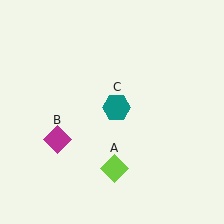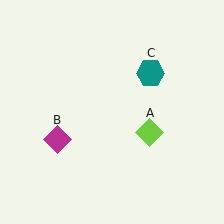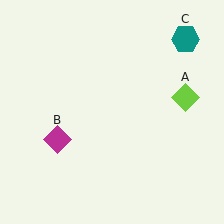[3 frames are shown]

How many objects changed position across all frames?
2 objects changed position: lime diamond (object A), teal hexagon (object C).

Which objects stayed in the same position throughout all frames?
Magenta diamond (object B) remained stationary.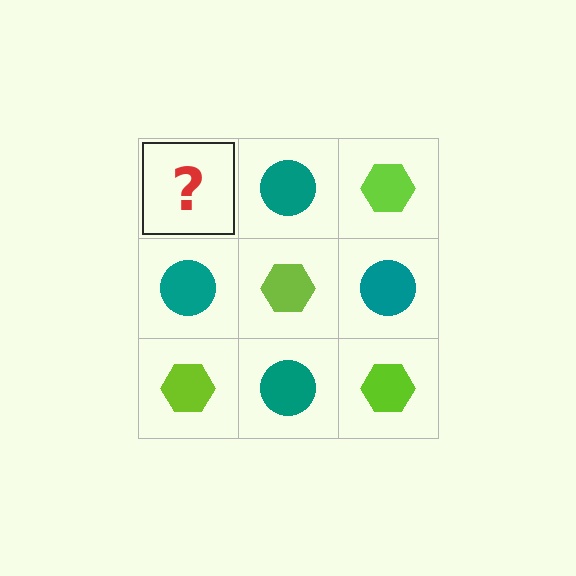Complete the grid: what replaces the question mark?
The question mark should be replaced with a lime hexagon.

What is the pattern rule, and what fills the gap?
The rule is that it alternates lime hexagon and teal circle in a checkerboard pattern. The gap should be filled with a lime hexagon.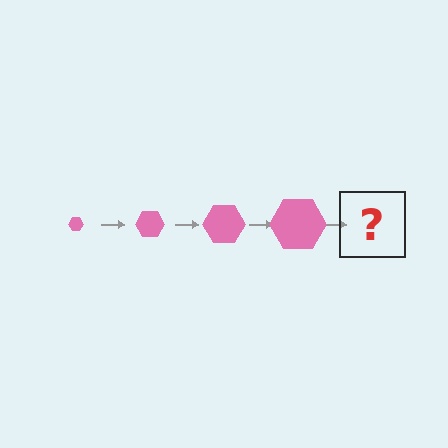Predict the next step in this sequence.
The next step is a pink hexagon, larger than the previous one.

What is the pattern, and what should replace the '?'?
The pattern is that the hexagon gets progressively larger each step. The '?' should be a pink hexagon, larger than the previous one.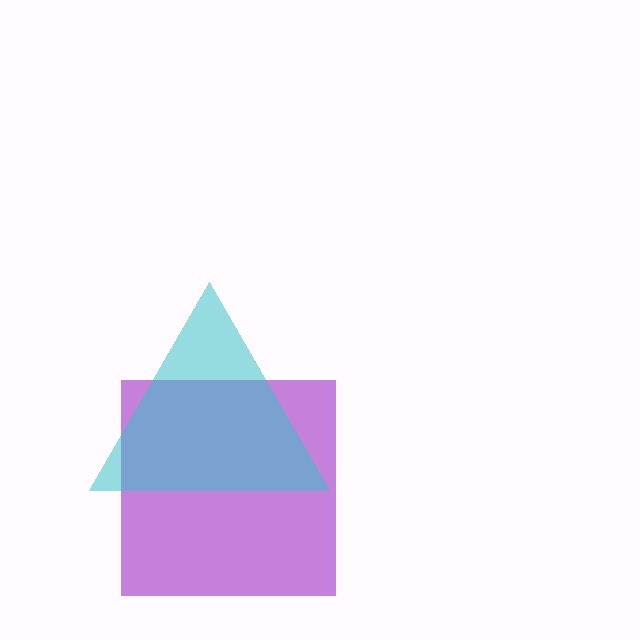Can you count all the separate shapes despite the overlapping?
Yes, there are 2 separate shapes.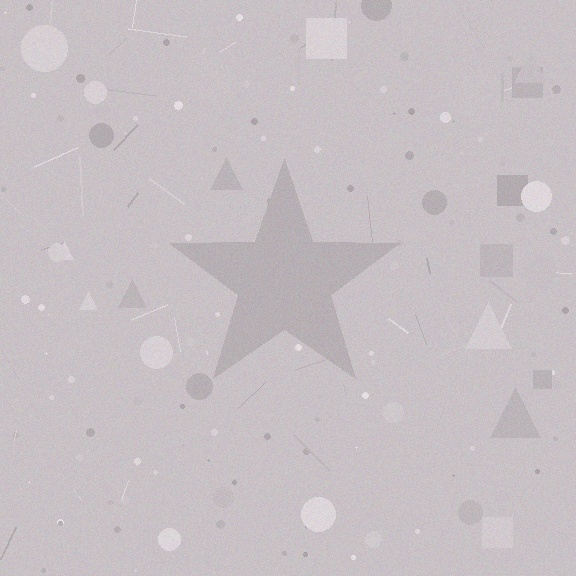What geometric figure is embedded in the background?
A star is embedded in the background.